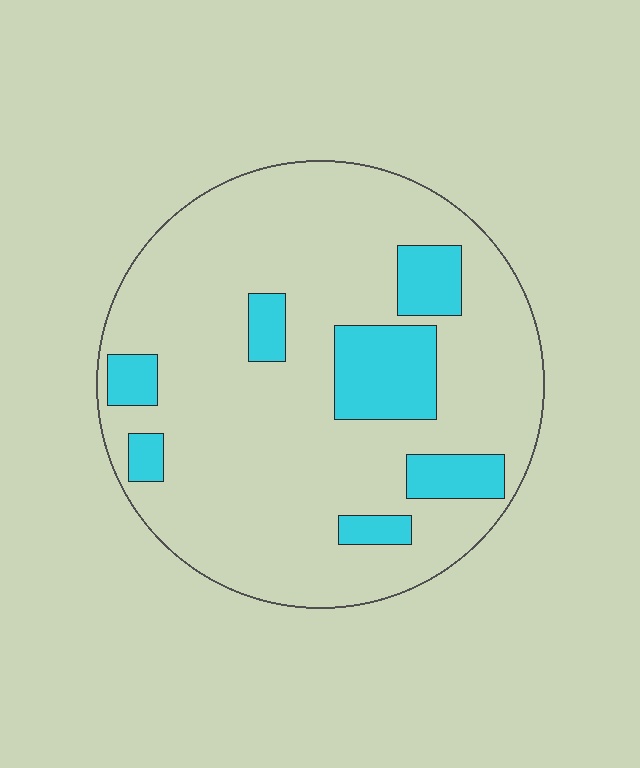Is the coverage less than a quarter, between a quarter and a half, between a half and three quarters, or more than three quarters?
Less than a quarter.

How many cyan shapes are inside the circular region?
7.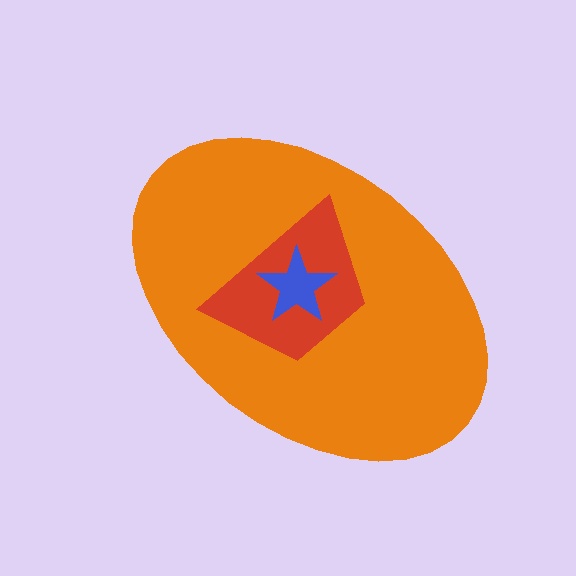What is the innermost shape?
The blue star.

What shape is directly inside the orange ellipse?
The red trapezoid.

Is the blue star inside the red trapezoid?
Yes.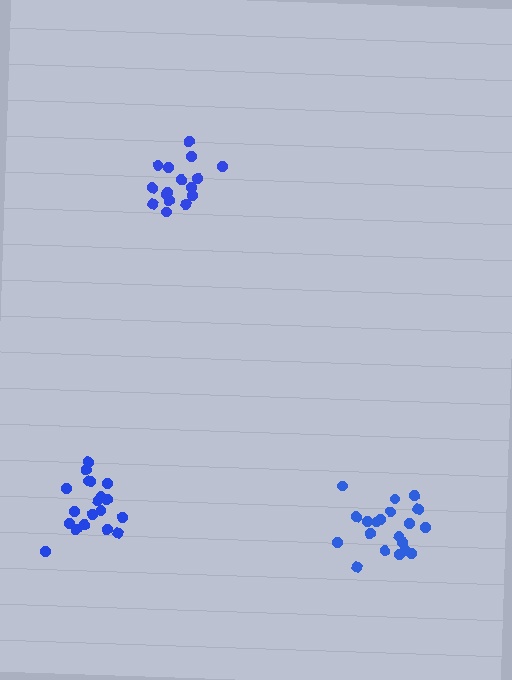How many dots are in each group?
Group 1: 16 dots, Group 2: 20 dots, Group 3: 21 dots (57 total).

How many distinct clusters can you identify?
There are 3 distinct clusters.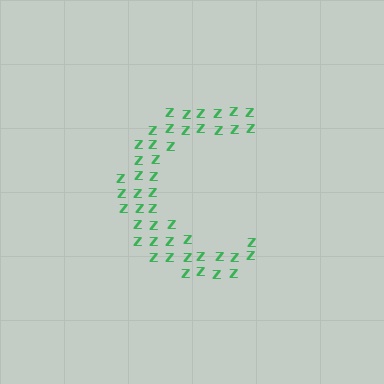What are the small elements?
The small elements are letter Z's.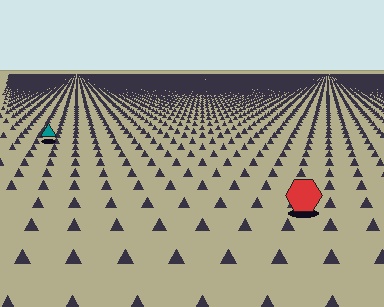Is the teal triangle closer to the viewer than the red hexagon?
No. The red hexagon is closer — you can tell from the texture gradient: the ground texture is coarser near it.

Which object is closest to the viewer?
The red hexagon is closest. The texture marks near it are larger and more spread out.